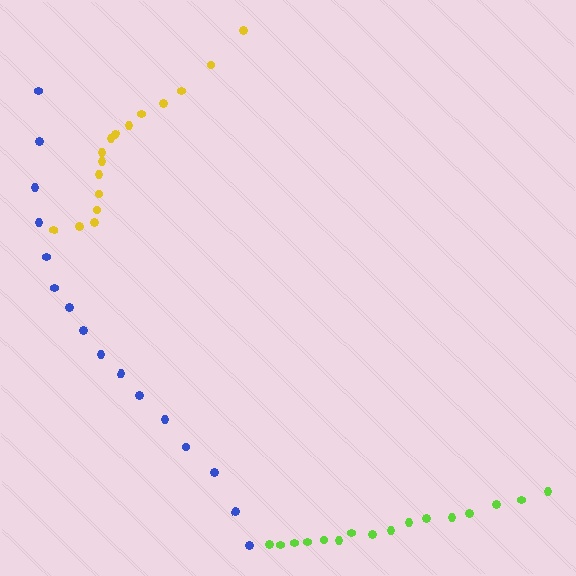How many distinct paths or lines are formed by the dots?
There are 3 distinct paths.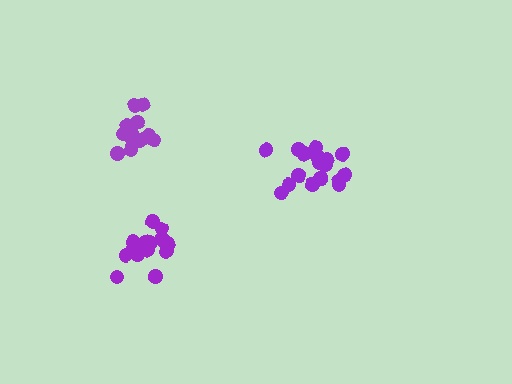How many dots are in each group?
Group 1: 14 dots, Group 2: 17 dots, Group 3: 16 dots (47 total).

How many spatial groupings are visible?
There are 3 spatial groupings.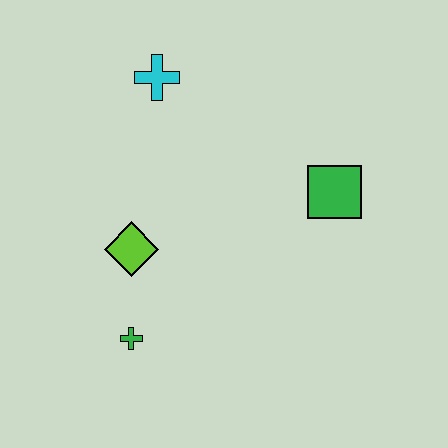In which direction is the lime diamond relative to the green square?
The lime diamond is to the left of the green square.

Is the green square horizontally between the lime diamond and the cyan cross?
No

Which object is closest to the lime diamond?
The green cross is closest to the lime diamond.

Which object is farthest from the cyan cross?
The green cross is farthest from the cyan cross.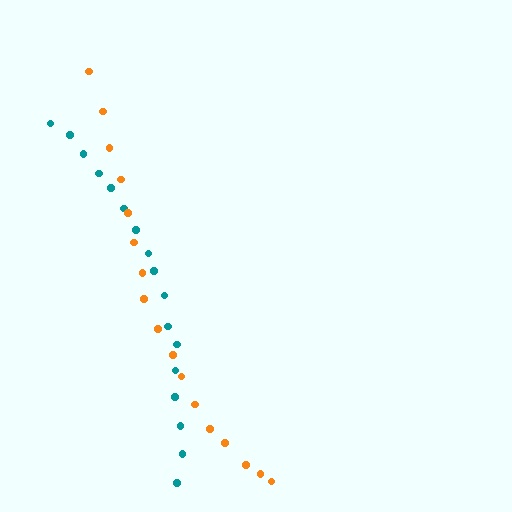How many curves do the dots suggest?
There are 2 distinct paths.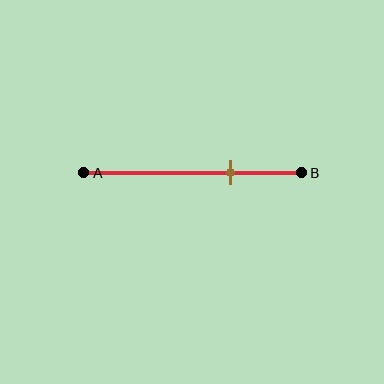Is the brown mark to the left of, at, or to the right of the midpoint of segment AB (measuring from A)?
The brown mark is to the right of the midpoint of segment AB.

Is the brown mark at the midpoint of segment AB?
No, the mark is at about 70% from A, not at the 50% midpoint.